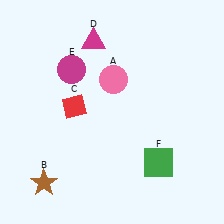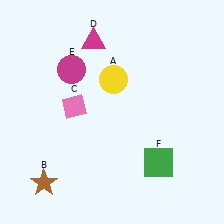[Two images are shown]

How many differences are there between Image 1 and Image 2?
There are 2 differences between the two images.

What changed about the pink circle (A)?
In Image 1, A is pink. In Image 2, it changed to yellow.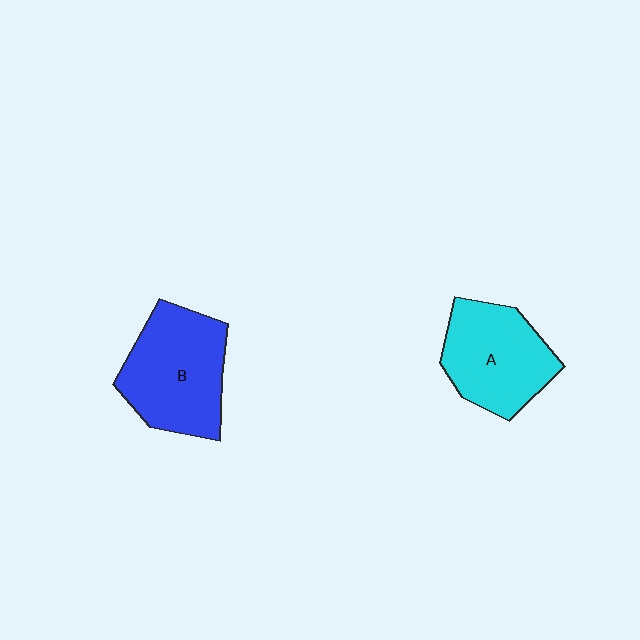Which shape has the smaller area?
Shape A (cyan).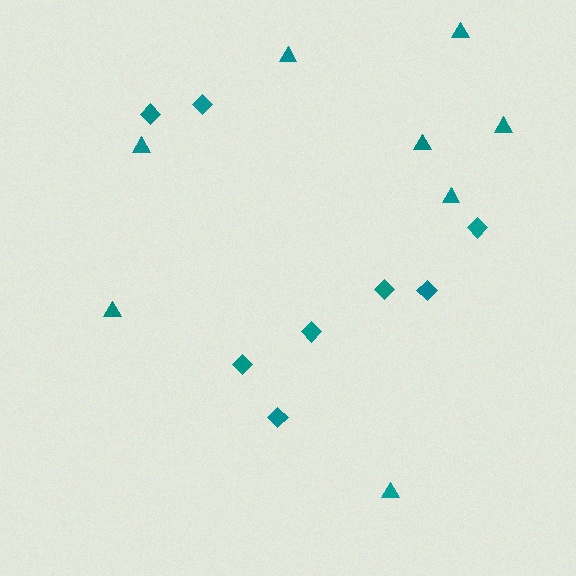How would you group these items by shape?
There are 2 groups: one group of diamonds (8) and one group of triangles (8).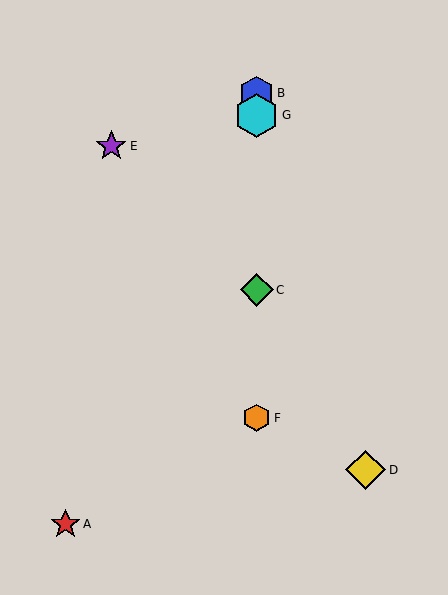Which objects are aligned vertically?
Objects B, C, F, G are aligned vertically.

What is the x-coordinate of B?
Object B is at x≈257.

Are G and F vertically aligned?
Yes, both are at x≈257.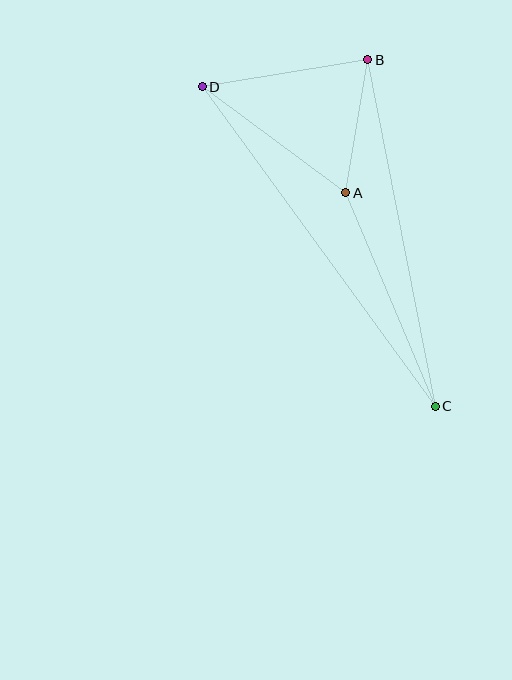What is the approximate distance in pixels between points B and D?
The distance between B and D is approximately 168 pixels.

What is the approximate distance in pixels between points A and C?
The distance between A and C is approximately 231 pixels.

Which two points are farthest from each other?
Points C and D are farthest from each other.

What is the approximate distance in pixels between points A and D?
The distance between A and D is approximately 178 pixels.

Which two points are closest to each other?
Points A and B are closest to each other.